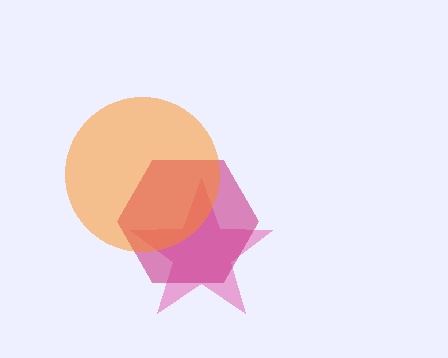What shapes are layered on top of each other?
The layered shapes are: a pink star, a magenta hexagon, an orange circle.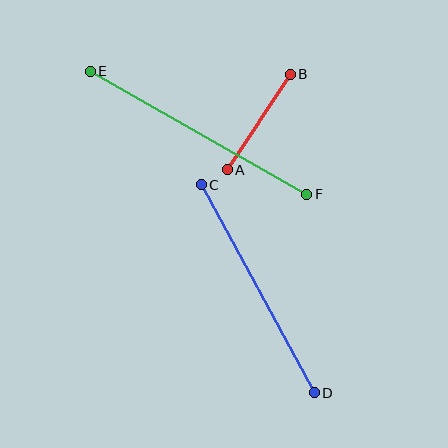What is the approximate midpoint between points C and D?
The midpoint is at approximately (258, 289) pixels.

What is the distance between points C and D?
The distance is approximately 237 pixels.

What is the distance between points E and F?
The distance is approximately 249 pixels.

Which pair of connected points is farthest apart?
Points E and F are farthest apart.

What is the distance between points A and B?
The distance is approximately 115 pixels.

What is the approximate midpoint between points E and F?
The midpoint is at approximately (199, 133) pixels.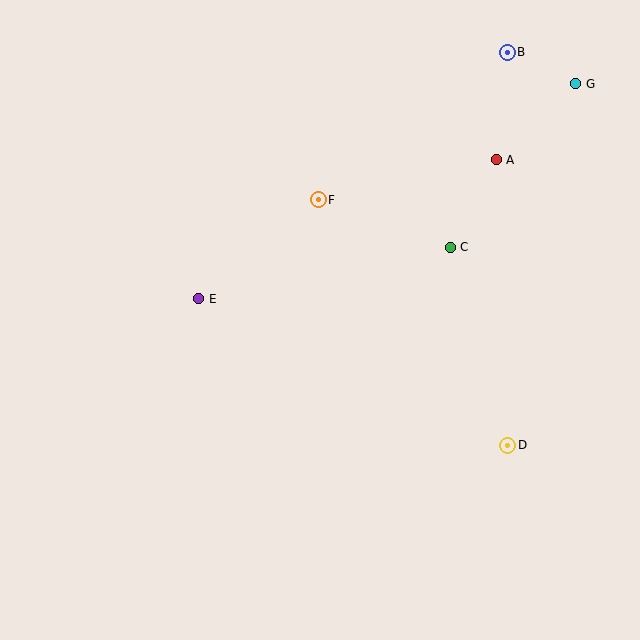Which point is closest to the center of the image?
Point F at (318, 200) is closest to the center.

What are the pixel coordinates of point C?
Point C is at (450, 247).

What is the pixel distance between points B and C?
The distance between B and C is 203 pixels.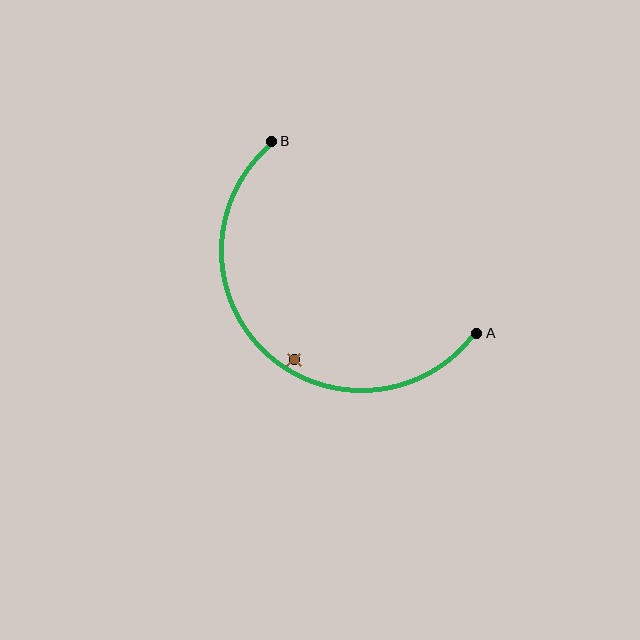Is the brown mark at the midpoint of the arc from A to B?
No — the brown mark does not lie on the arc at all. It sits slightly inside the curve.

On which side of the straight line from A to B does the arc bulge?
The arc bulges below and to the left of the straight line connecting A and B.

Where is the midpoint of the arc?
The arc midpoint is the point on the curve farthest from the straight line joining A and B. It sits below and to the left of that line.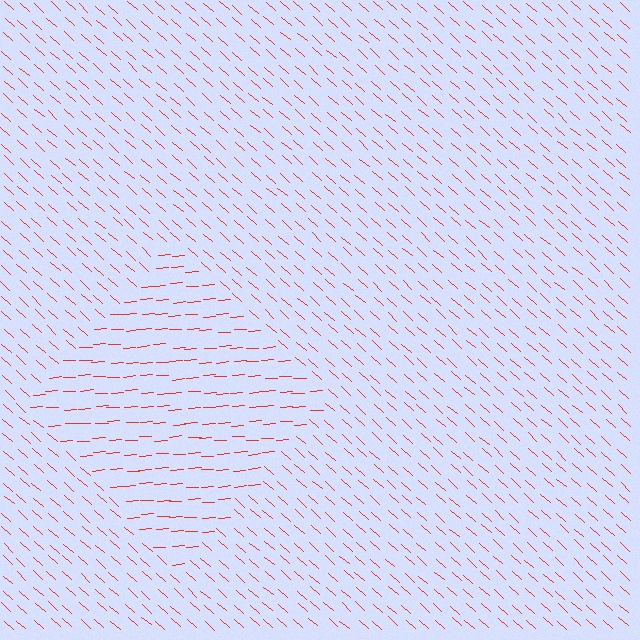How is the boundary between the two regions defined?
The boundary is defined purely by a change in line orientation (approximately 45 degrees difference). All lines are the same color and thickness.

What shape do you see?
I see a diamond.